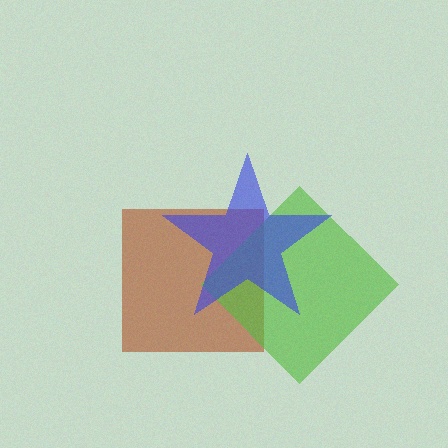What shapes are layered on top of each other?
The layered shapes are: a brown square, a lime diamond, a blue star.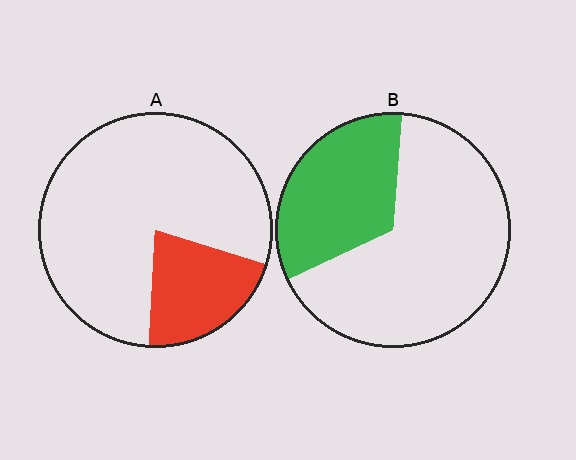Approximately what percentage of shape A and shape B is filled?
A is approximately 20% and B is approximately 35%.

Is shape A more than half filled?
No.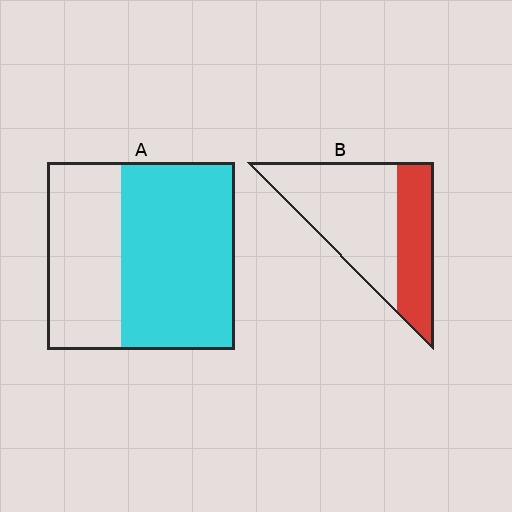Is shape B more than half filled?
No.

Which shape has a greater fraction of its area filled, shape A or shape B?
Shape A.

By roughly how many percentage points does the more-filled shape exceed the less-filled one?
By roughly 25 percentage points (A over B).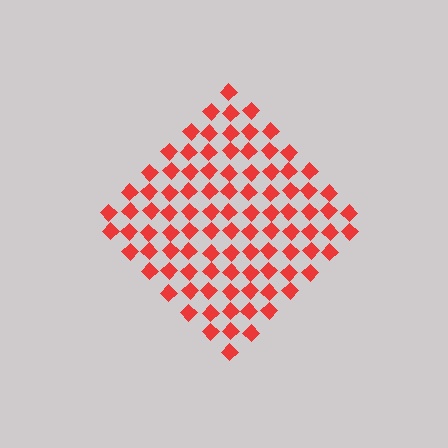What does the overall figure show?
The overall figure shows a diamond.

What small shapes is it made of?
It is made of small diamonds.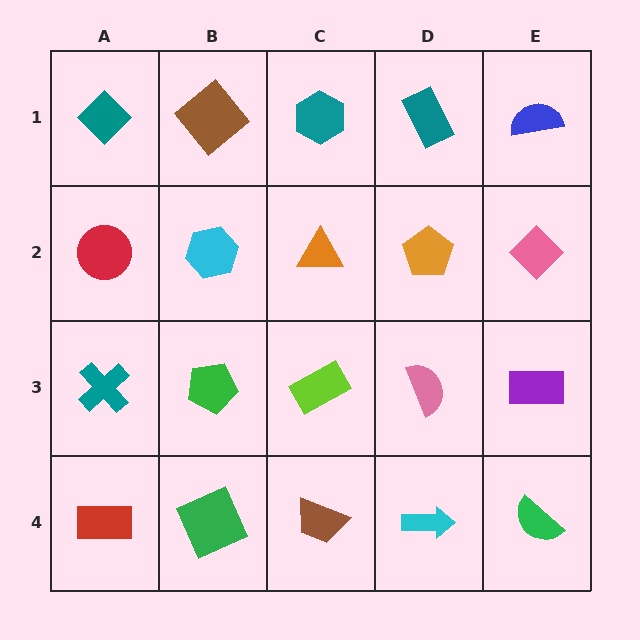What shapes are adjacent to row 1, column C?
An orange triangle (row 2, column C), a brown diamond (row 1, column B), a teal rectangle (row 1, column D).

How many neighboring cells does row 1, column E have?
2.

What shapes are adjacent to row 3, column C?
An orange triangle (row 2, column C), a brown trapezoid (row 4, column C), a green pentagon (row 3, column B), a pink semicircle (row 3, column D).